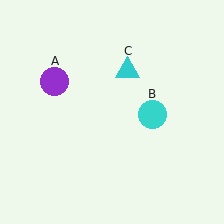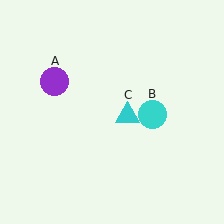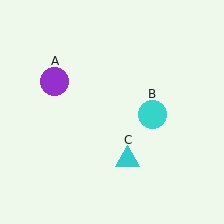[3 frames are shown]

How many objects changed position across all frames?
1 object changed position: cyan triangle (object C).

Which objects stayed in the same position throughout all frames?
Purple circle (object A) and cyan circle (object B) remained stationary.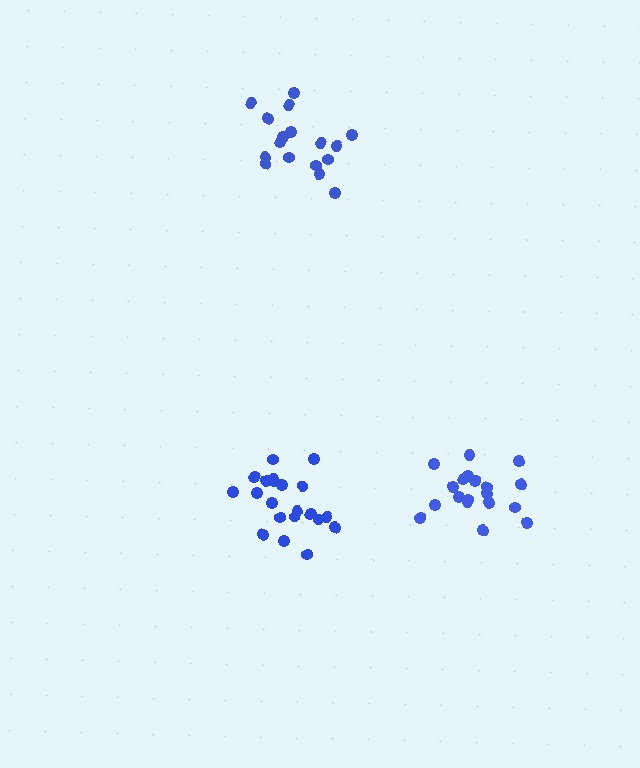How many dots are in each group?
Group 1: 17 dots, Group 2: 21 dots, Group 3: 19 dots (57 total).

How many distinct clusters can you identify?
There are 3 distinct clusters.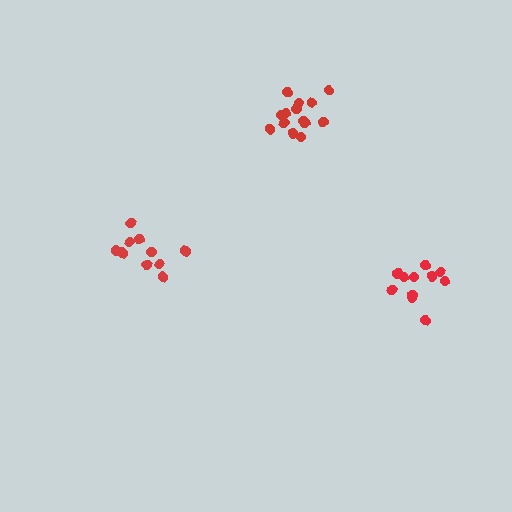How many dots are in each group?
Group 1: 11 dots, Group 2: 10 dots, Group 3: 14 dots (35 total).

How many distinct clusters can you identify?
There are 3 distinct clusters.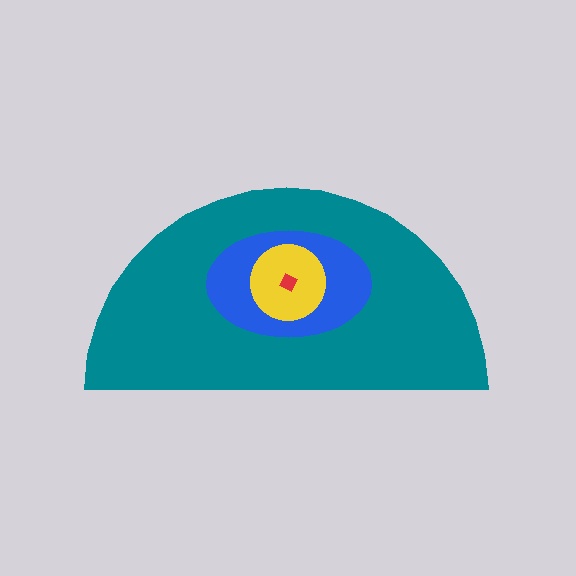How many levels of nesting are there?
4.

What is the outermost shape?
The teal semicircle.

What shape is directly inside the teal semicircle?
The blue ellipse.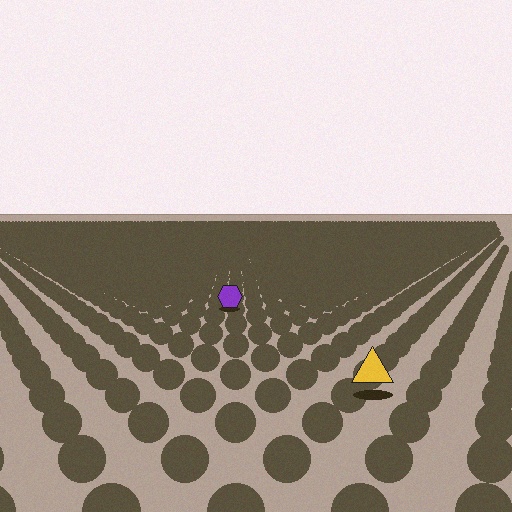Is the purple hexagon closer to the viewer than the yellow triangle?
No. The yellow triangle is closer — you can tell from the texture gradient: the ground texture is coarser near it.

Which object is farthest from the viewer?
The purple hexagon is farthest from the viewer. It appears smaller and the ground texture around it is denser.